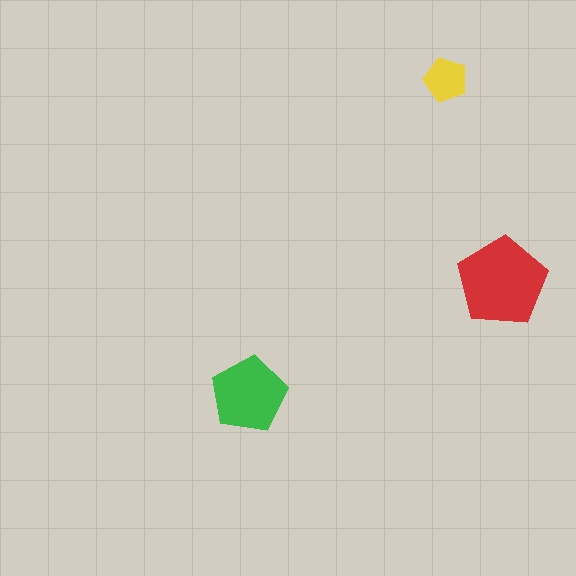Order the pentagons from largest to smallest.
the red one, the green one, the yellow one.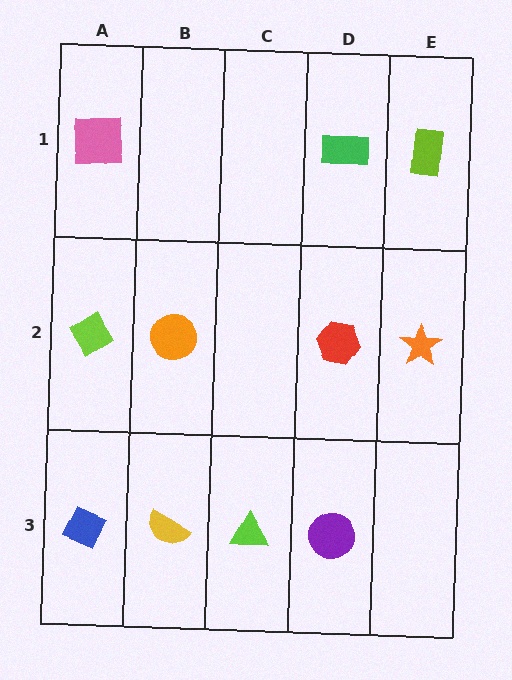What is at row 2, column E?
An orange star.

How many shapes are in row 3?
4 shapes.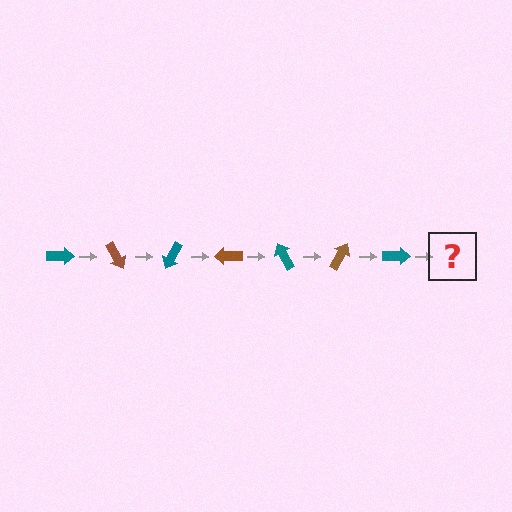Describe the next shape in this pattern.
It should be a brown arrow, rotated 420 degrees from the start.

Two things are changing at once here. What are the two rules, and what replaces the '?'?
The two rules are that it rotates 60 degrees each step and the color cycles through teal and brown. The '?' should be a brown arrow, rotated 420 degrees from the start.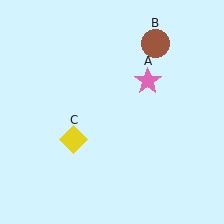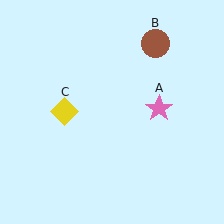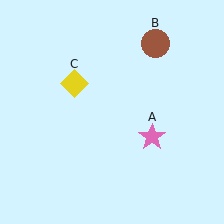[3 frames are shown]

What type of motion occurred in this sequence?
The pink star (object A), yellow diamond (object C) rotated clockwise around the center of the scene.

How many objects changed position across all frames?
2 objects changed position: pink star (object A), yellow diamond (object C).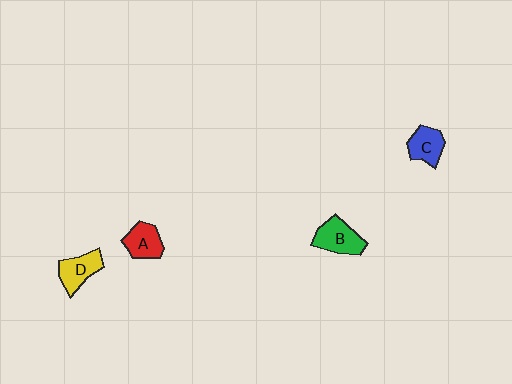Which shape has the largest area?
Shape B (green).